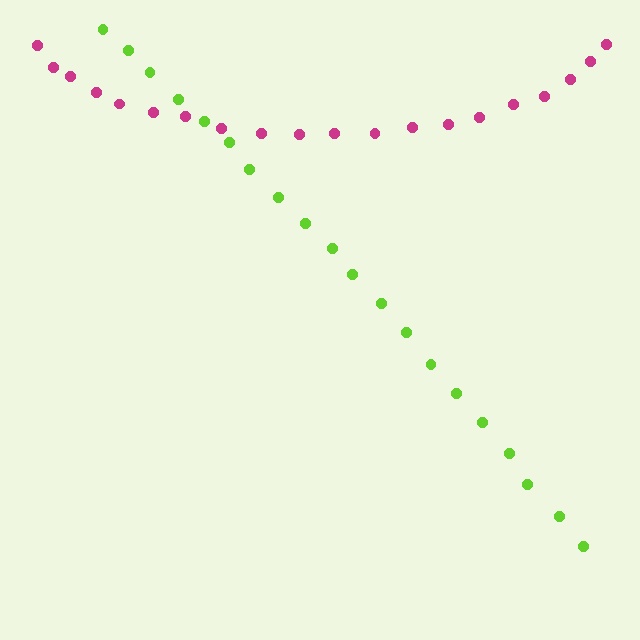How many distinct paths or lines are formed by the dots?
There are 2 distinct paths.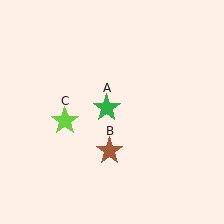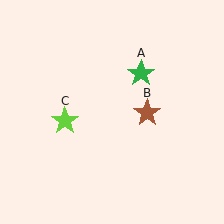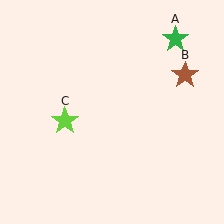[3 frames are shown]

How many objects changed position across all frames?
2 objects changed position: green star (object A), brown star (object B).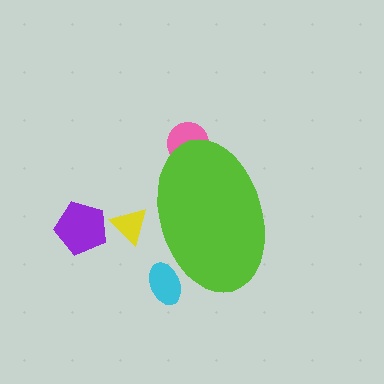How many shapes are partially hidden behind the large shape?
3 shapes are partially hidden.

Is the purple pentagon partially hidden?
No, the purple pentagon is fully visible.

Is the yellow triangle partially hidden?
Yes, the yellow triangle is partially hidden behind the lime ellipse.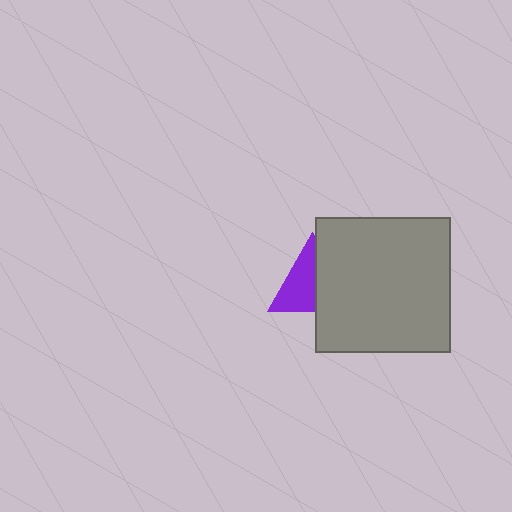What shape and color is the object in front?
The object in front is a gray square.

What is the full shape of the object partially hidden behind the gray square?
The partially hidden object is a purple triangle.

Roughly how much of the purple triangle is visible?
About half of it is visible (roughly 56%).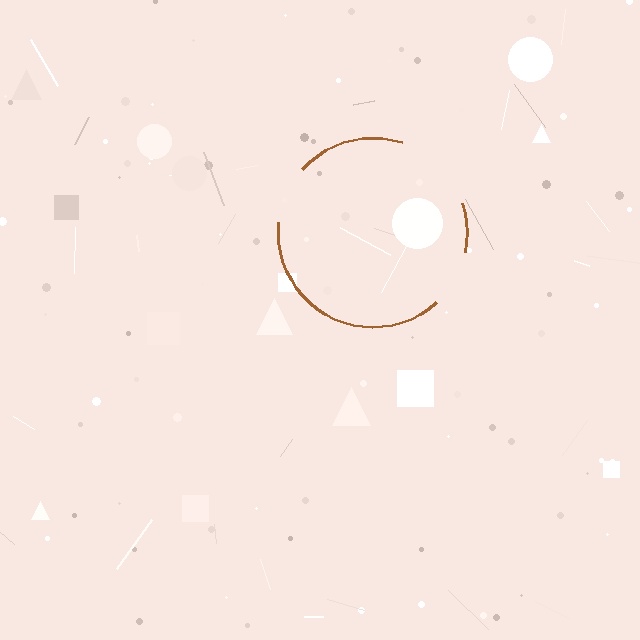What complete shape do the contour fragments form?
The contour fragments form a circle.